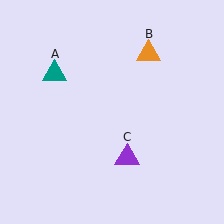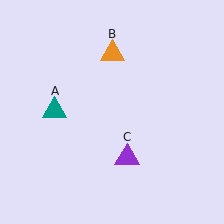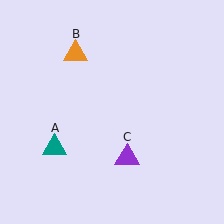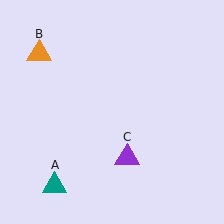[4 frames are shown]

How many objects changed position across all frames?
2 objects changed position: teal triangle (object A), orange triangle (object B).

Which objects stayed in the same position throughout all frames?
Purple triangle (object C) remained stationary.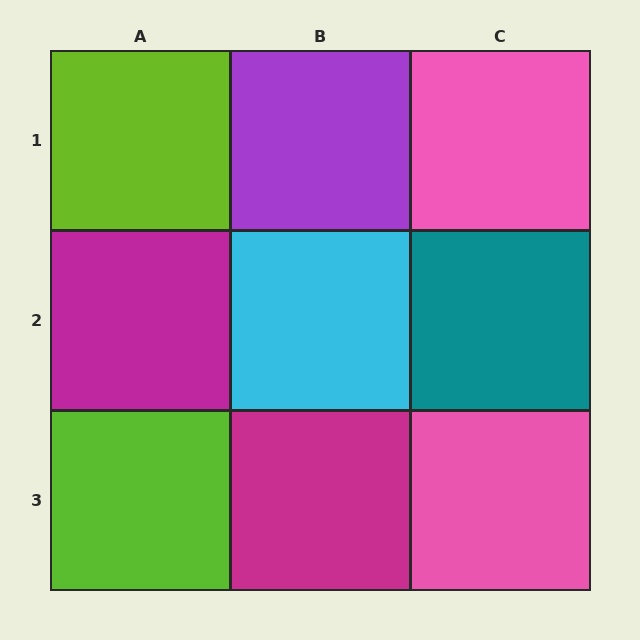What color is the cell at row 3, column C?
Pink.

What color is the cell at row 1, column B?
Purple.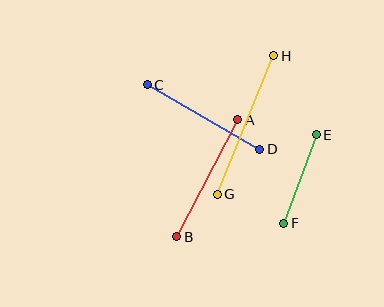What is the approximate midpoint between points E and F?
The midpoint is at approximately (300, 179) pixels.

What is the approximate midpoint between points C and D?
The midpoint is at approximately (203, 117) pixels.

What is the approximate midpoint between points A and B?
The midpoint is at approximately (207, 178) pixels.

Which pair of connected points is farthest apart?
Points G and H are farthest apart.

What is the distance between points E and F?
The distance is approximately 94 pixels.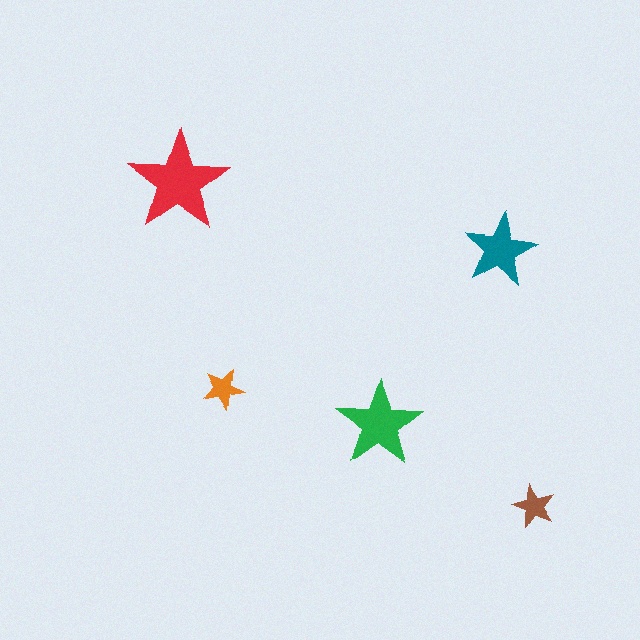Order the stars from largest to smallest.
the red one, the green one, the teal one, the brown one, the orange one.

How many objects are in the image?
There are 5 objects in the image.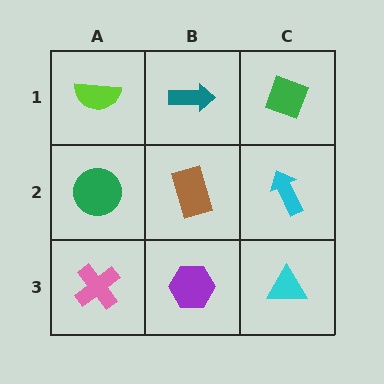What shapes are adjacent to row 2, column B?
A teal arrow (row 1, column B), a purple hexagon (row 3, column B), a green circle (row 2, column A), a cyan arrow (row 2, column C).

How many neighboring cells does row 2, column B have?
4.